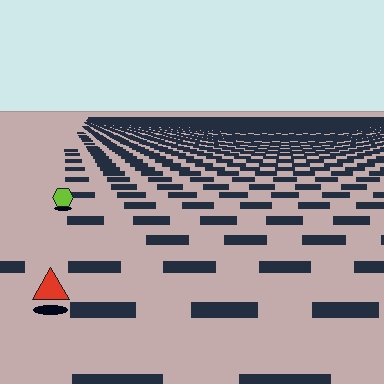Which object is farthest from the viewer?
The lime hexagon is farthest from the viewer. It appears smaller and the ground texture around it is denser.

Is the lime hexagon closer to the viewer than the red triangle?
No. The red triangle is closer — you can tell from the texture gradient: the ground texture is coarser near it.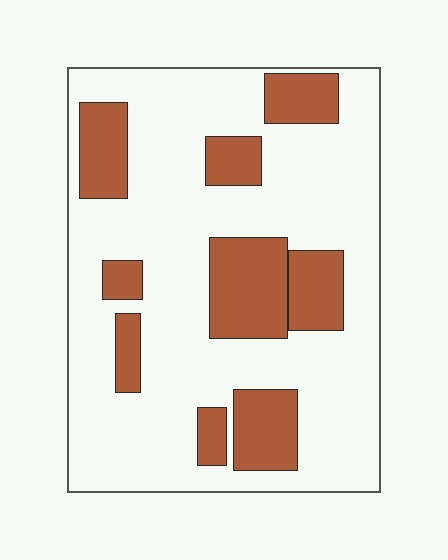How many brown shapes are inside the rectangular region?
9.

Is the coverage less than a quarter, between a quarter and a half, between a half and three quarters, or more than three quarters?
Between a quarter and a half.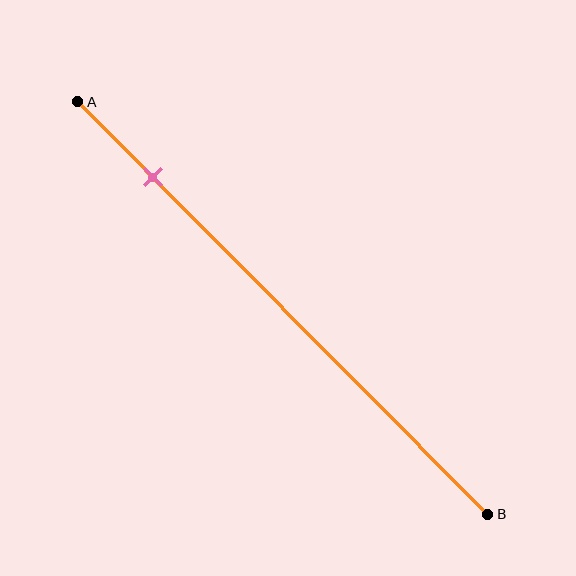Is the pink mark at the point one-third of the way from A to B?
No, the mark is at about 20% from A, not at the 33% one-third point.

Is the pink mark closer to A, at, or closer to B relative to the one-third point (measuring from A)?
The pink mark is closer to point A than the one-third point of segment AB.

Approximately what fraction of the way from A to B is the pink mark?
The pink mark is approximately 20% of the way from A to B.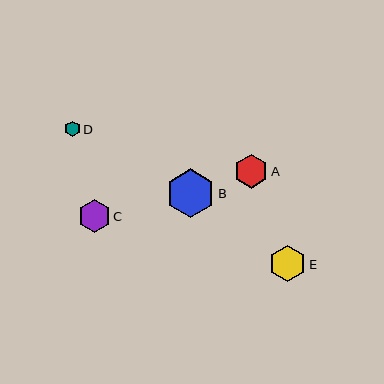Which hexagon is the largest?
Hexagon B is the largest with a size of approximately 49 pixels.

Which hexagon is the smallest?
Hexagon D is the smallest with a size of approximately 15 pixels.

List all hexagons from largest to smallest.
From largest to smallest: B, E, A, C, D.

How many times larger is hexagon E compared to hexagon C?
Hexagon E is approximately 1.1 times the size of hexagon C.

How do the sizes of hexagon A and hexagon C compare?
Hexagon A and hexagon C are approximately the same size.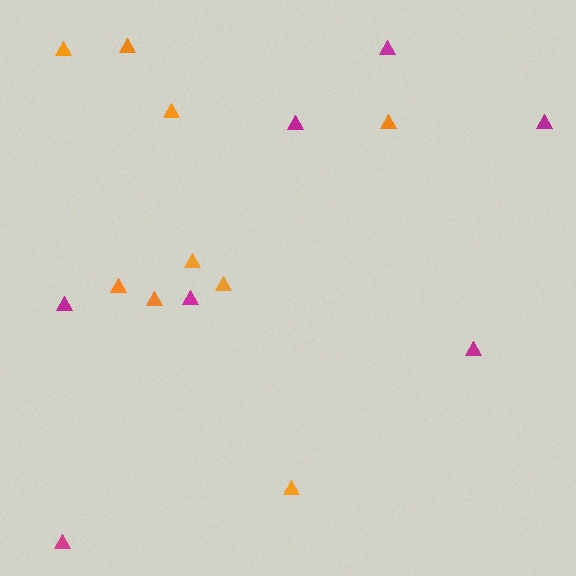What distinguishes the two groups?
There are 2 groups: one group of orange triangles (9) and one group of magenta triangles (7).